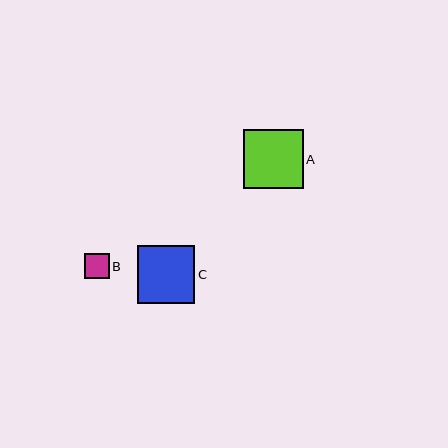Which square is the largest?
Square A is the largest with a size of approximately 59 pixels.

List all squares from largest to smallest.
From largest to smallest: A, C, B.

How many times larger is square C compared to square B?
Square C is approximately 2.3 times the size of square B.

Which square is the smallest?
Square B is the smallest with a size of approximately 25 pixels.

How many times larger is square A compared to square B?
Square A is approximately 2.4 times the size of square B.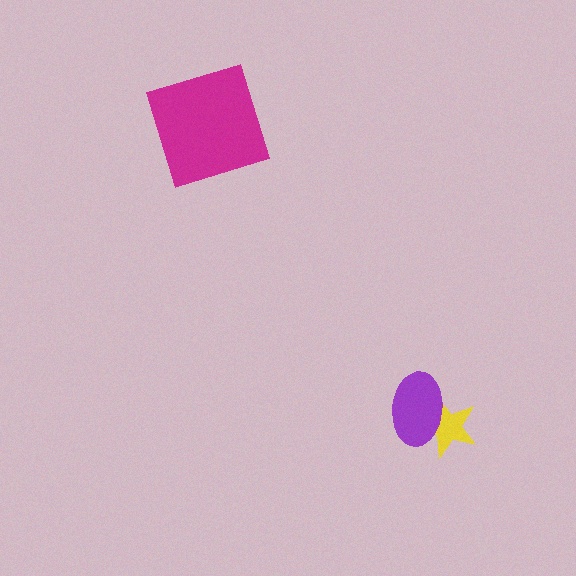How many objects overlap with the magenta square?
0 objects overlap with the magenta square.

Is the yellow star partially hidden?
Yes, it is partially covered by another shape.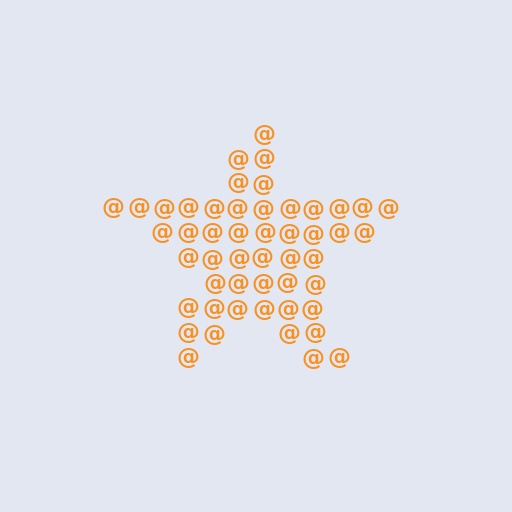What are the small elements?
The small elements are at signs.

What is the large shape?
The large shape is a star.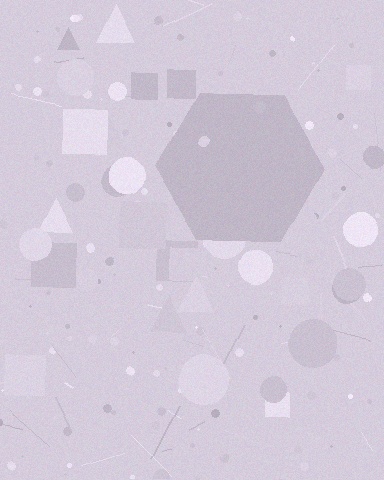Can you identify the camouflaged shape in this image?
The camouflaged shape is a hexagon.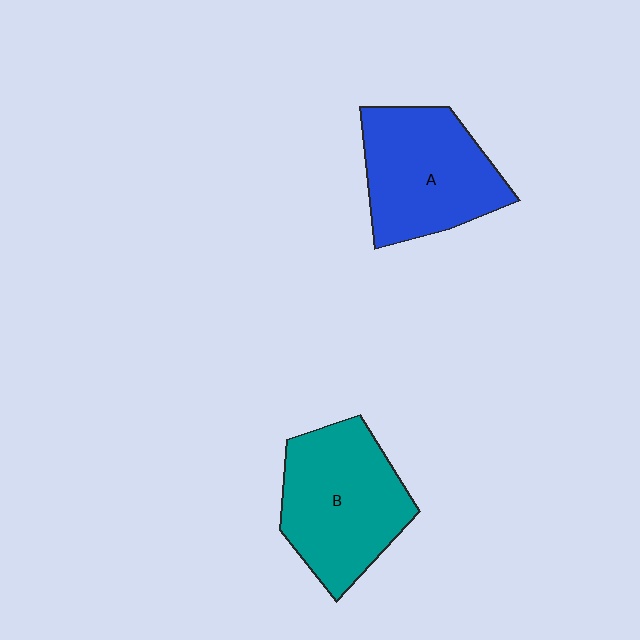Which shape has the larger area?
Shape B (teal).